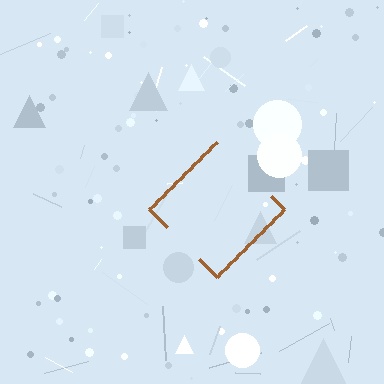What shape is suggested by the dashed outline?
The dashed outline suggests a diamond.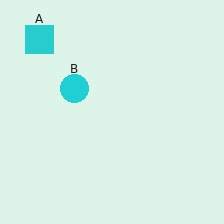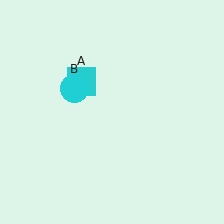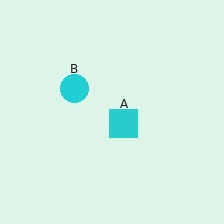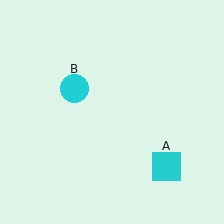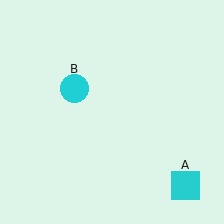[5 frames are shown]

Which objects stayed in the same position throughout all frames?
Cyan circle (object B) remained stationary.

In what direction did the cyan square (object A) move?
The cyan square (object A) moved down and to the right.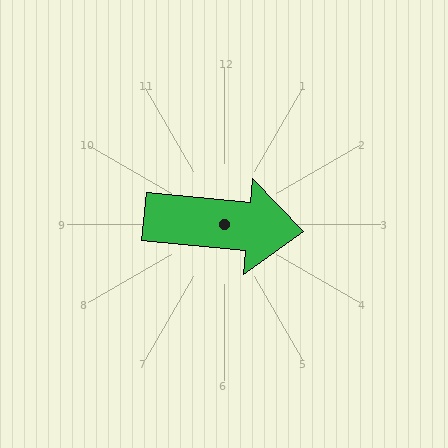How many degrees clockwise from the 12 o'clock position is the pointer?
Approximately 96 degrees.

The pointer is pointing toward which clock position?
Roughly 3 o'clock.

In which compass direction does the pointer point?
East.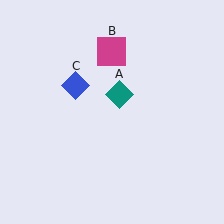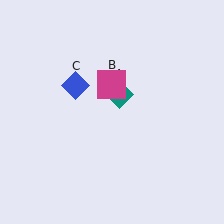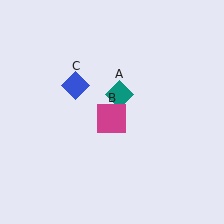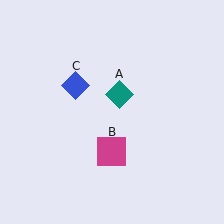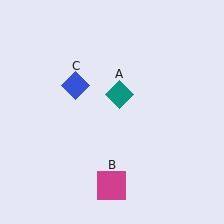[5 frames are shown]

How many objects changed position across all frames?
1 object changed position: magenta square (object B).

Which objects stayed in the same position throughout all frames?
Teal diamond (object A) and blue diamond (object C) remained stationary.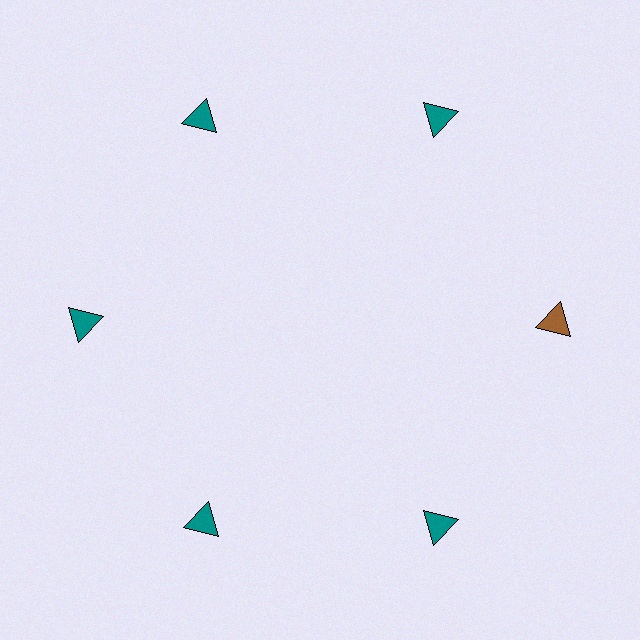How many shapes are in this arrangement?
There are 6 shapes arranged in a ring pattern.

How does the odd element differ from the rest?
It has a different color: brown instead of teal.